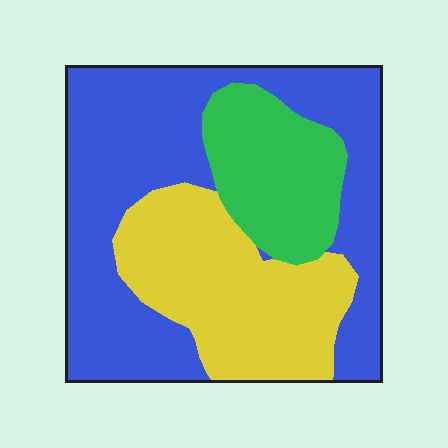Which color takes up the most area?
Blue, at roughly 50%.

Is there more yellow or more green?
Yellow.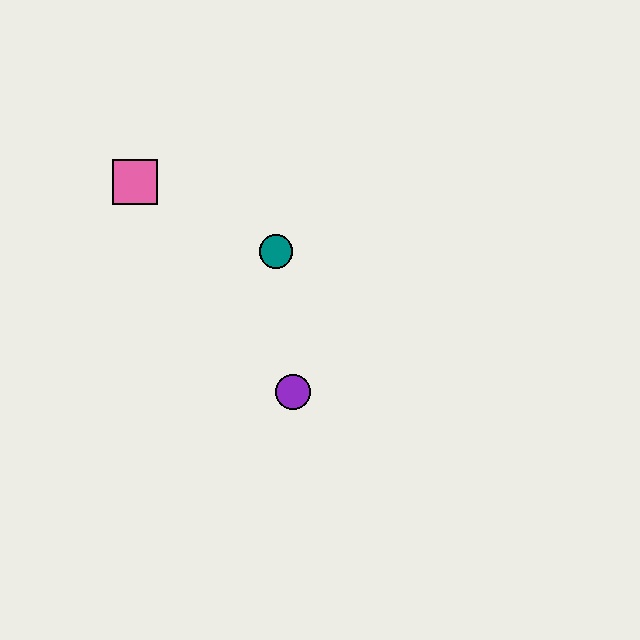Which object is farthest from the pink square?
The purple circle is farthest from the pink square.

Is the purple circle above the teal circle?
No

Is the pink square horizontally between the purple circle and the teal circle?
No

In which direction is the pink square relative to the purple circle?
The pink square is above the purple circle.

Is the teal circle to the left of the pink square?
No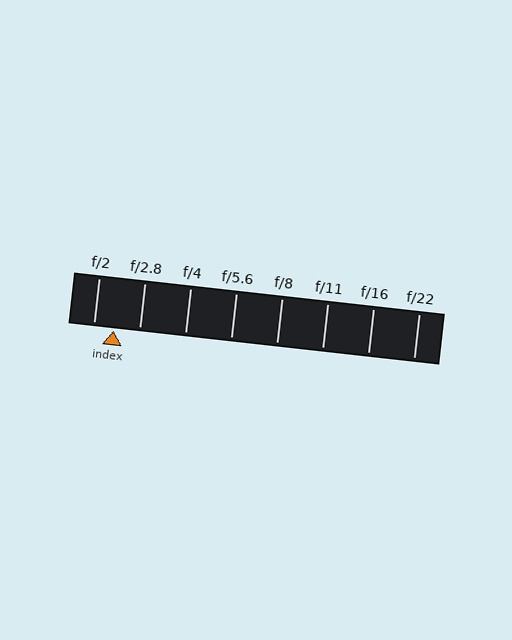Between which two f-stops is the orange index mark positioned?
The index mark is between f/2 and f/2.8.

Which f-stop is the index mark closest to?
The index mark is closest to f/2.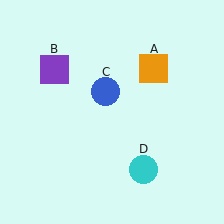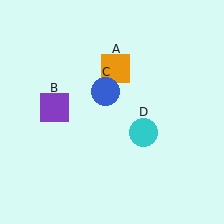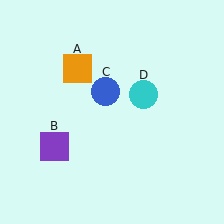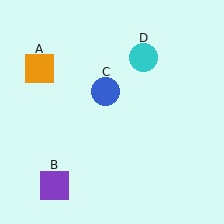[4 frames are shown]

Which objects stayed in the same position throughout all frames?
Blue circle (object C) remained stationary.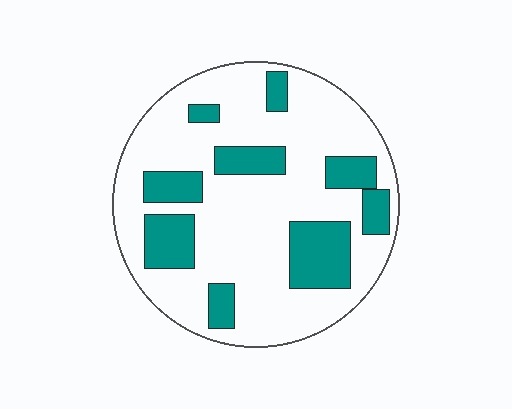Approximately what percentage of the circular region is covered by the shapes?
Approximately 25%.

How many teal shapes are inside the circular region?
9.